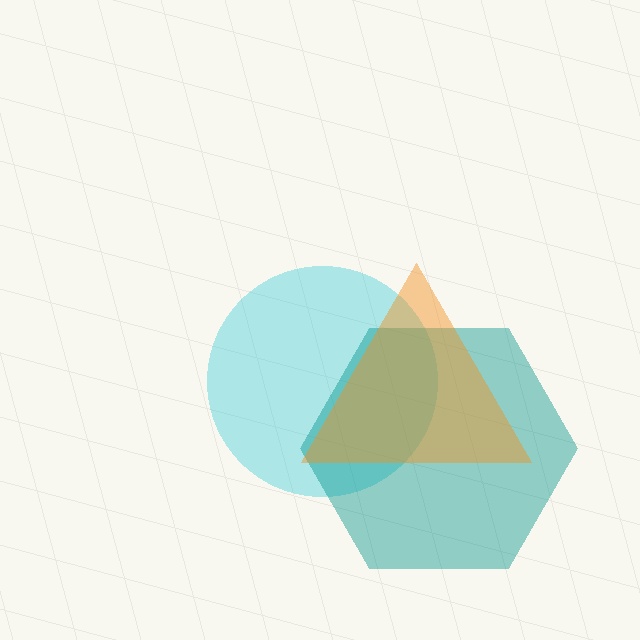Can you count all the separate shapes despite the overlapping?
Yes, there are 3 separate shapes.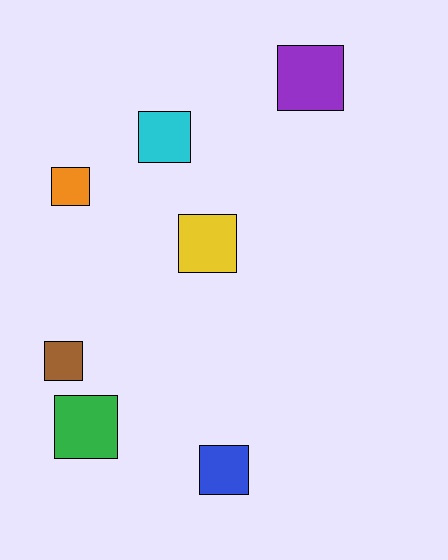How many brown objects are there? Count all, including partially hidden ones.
There is 1 brown object.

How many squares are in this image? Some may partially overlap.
There are 7 squares.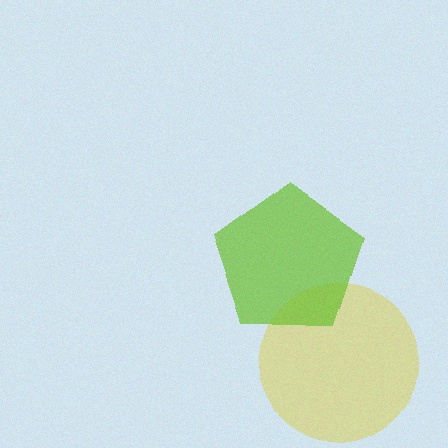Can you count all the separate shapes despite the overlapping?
Yes, there are 2 separate shapes.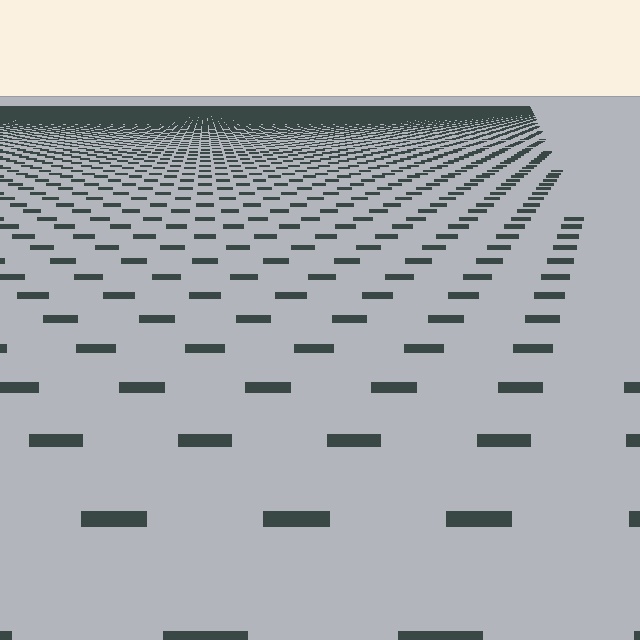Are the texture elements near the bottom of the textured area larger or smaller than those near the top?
Larger. Near the bottom, elements are closer to the viewer and appear at a bigger on-screen size.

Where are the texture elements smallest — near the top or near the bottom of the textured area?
Near the top.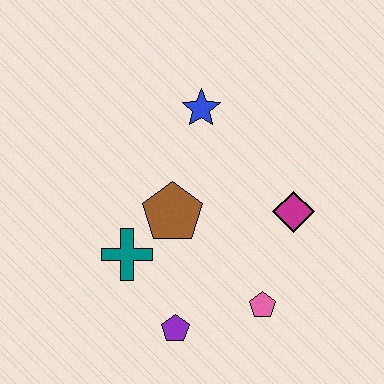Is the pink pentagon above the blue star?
No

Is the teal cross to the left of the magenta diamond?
Yes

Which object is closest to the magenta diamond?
The pink pentagon is closest to the magenta diamond.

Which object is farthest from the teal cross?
The magenta diamond is farthest from the teal cross.